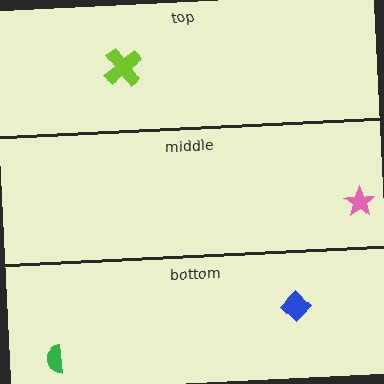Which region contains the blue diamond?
The bottom region.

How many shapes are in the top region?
1.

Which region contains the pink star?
The middle region.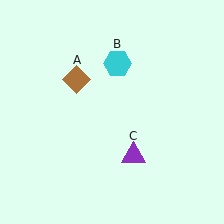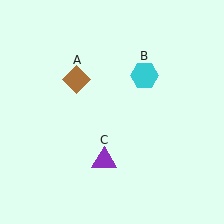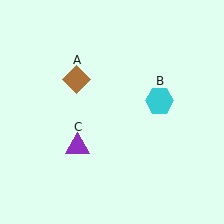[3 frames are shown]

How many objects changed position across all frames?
2 objects changed position: cyan hexagon (object B), purple triangle (object C).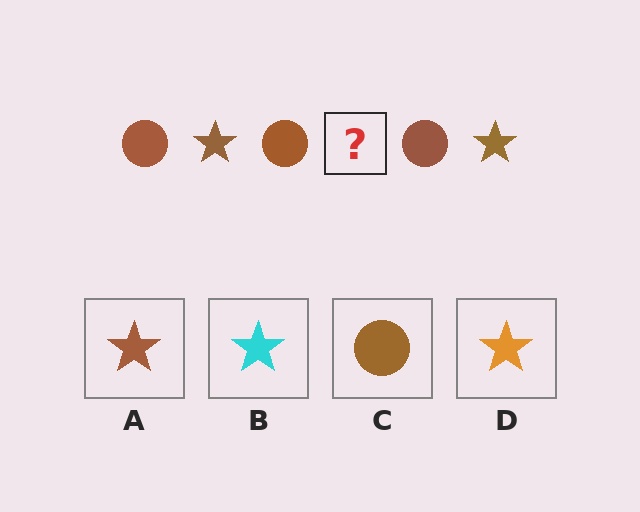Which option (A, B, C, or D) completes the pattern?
A.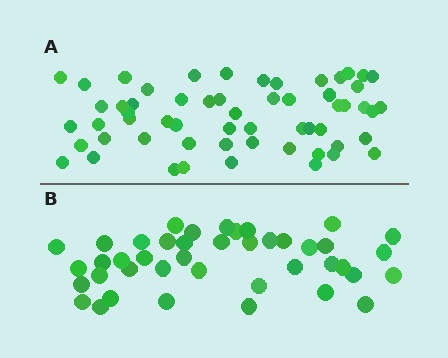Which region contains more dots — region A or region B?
Region A (the top region) has more dots.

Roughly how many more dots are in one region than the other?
Region A has approximately 15 more dots than region B.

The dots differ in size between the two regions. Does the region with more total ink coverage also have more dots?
No. Region B has more total ink coverage because its dots are larger, but region A actually contains more individual dots. Total area can be misleading — the number of items is what matters here.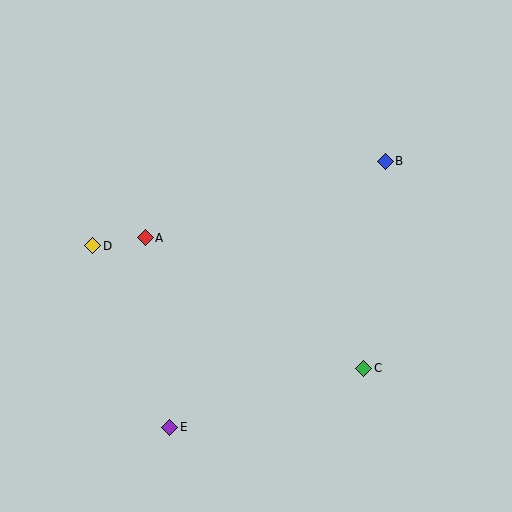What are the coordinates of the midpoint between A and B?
The midpoint between A and B is at (265, 200).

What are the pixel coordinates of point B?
Point B is at (385, 161).